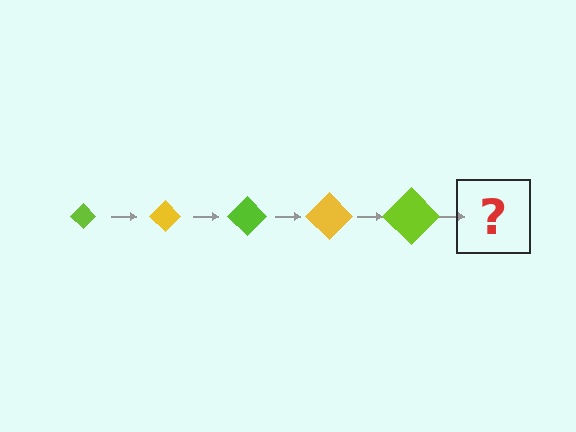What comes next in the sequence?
The next element should be a yellow diamond, larger than the previous one.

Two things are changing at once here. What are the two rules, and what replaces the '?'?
The two rules are that the diamond grows larger each step and the color cycles through lime and yellow. The '?' should be a yellow diamond, larger than the previous one.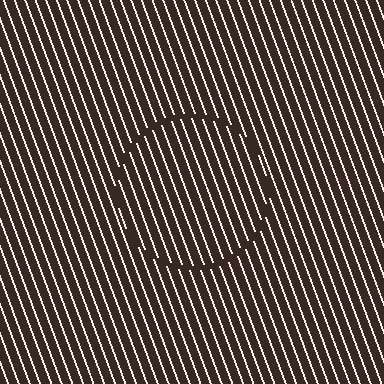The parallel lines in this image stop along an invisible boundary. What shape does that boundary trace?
An illusory circle. The interior of the shape contains the same grating, shifted by half a period — the contour is defined by the phase discontinuity where line-ends from the inner and outer gratings abut.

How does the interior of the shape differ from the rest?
The interior of the shape contains the same grating, shifted by half a period — the contour is defined by the phase discontinuity where line-ends from the inner and outer gratings abut.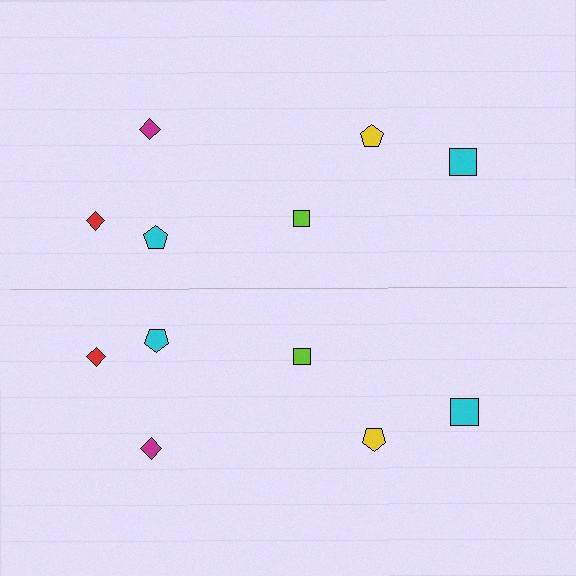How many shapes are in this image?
There are 12 shapes in this image.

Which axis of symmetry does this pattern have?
The pattern has a horizontal axis of symmetry running through the center of the image.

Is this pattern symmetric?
Yes, this pattern has bilateral (reflection) symmetry.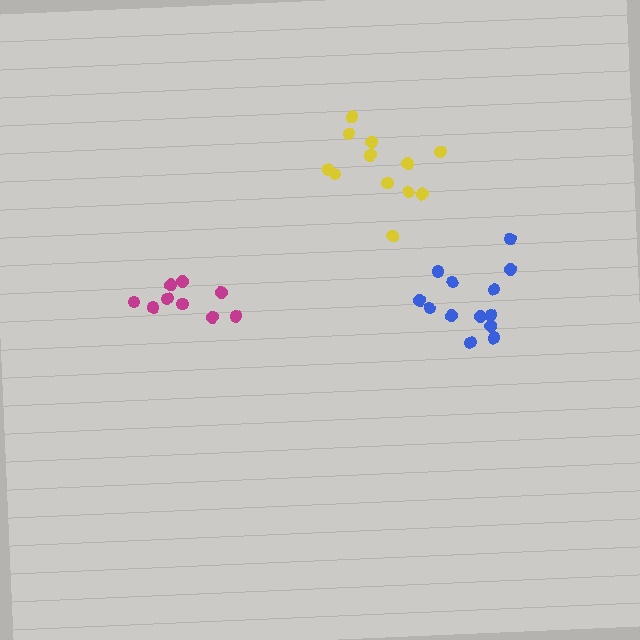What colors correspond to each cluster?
The clusters are colored: magenta, blue, yellow.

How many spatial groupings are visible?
There are 3 spatial groupings.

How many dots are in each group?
Group 1: 9 dots, Group 2: 13 dots, Group 3: 13 dots (35 total).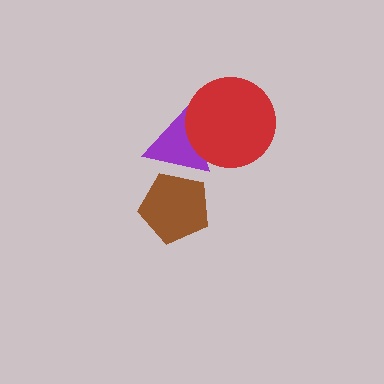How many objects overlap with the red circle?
1 object overlaps with the red circle.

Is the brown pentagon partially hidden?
No, no other shape covers it.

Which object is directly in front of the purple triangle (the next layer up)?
The brown pentagon is directly in front of the purple triangle.